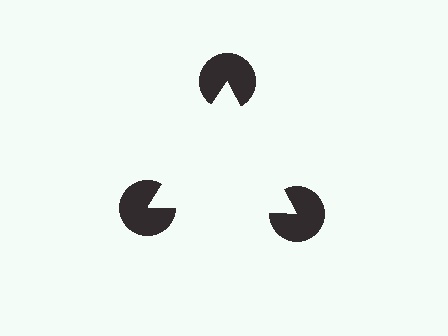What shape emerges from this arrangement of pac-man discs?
An illusory triangle — its edges are inferred from the aligned wedge cuts in the pac-man discs, not physically drawn.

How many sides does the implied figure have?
3 sides.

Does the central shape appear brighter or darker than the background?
It typically appears slightly brighter than the background, even though no actual brightness change is drawn.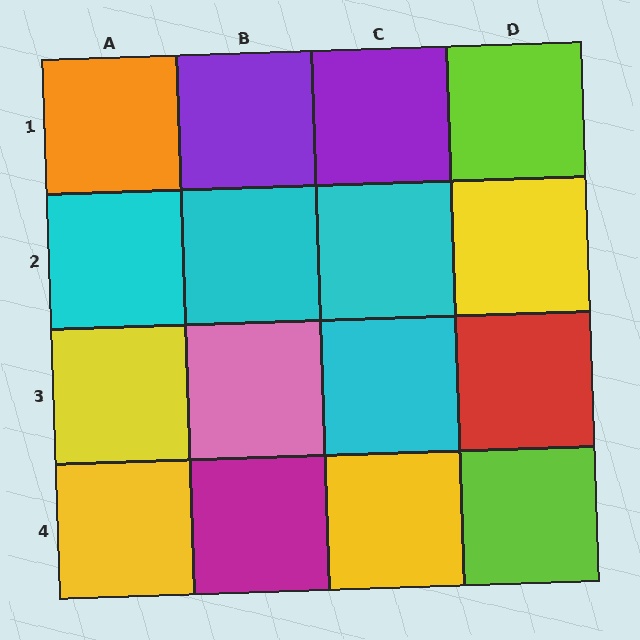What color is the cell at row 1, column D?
Lime.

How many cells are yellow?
4 cells are yellow.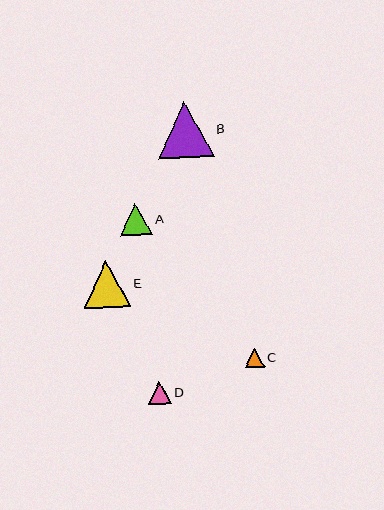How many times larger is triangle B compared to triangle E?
Triangle B is approximately 1.2 times the size of triangle E.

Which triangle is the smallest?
Triangle C is the smallest with a size of approximately 20 pixels.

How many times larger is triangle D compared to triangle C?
Triangle D is approximately 1.2 times the size of triangle C.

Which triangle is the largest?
Triangle B is the largest with a size of approximately 55 pixels.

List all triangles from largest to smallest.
From largest to smallest: B, E, A, D, C.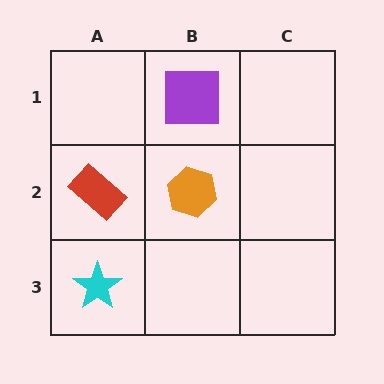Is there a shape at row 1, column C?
No, that cell is empty.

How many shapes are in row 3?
1 shape.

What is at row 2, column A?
A red rectangle.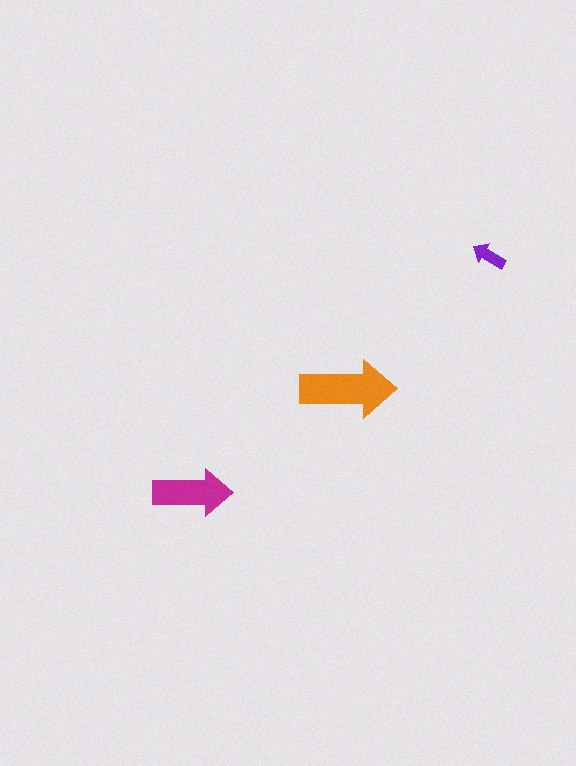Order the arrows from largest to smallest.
the orange one, the magenta one, the purple one.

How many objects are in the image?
There are 3 objects in the image.